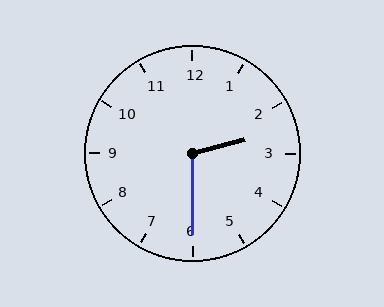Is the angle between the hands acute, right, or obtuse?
It is obtuse.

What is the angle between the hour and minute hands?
Approximately 105 degrees.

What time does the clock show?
2:30.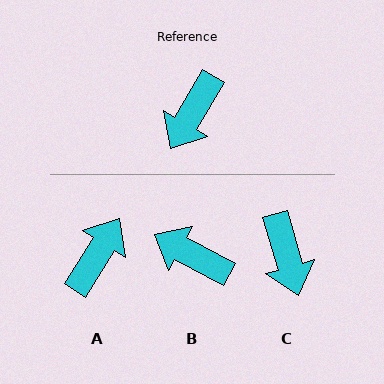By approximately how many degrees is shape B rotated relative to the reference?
Approximately 88 degrees clockwise.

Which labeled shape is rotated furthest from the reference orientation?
A, about 178 degrees away.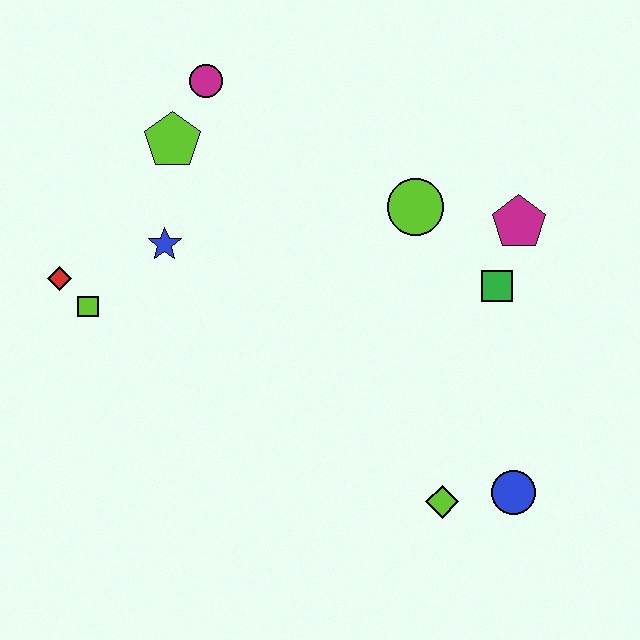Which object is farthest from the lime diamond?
The magenta circle is farthest from the lime diamond.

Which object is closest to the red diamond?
The lime square is closest to the red diamond.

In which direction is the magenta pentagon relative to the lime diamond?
The magenta pentagon is above the lime diamond.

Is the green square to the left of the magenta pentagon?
Yes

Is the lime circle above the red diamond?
Yes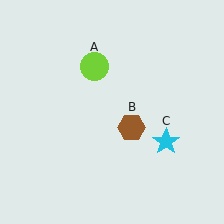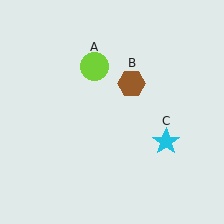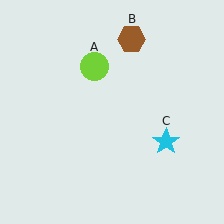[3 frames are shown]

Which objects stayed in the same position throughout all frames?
Lime circle (object A) and cyan star (object C) remained stationary.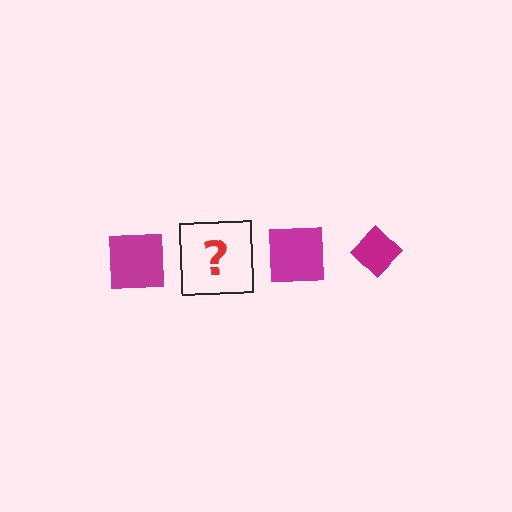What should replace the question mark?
The question mark should be replaced with a magenta diamond.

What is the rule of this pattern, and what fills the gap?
The rule is that the pattern cycles through square, diamond shapes in magenta. The gap should be filled with a magenta diamond.